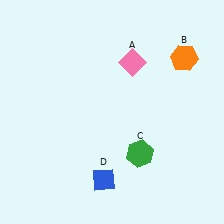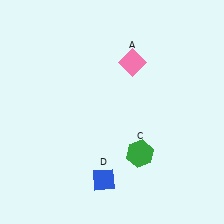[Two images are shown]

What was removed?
The orange hexagon (B) was removed in Image 2.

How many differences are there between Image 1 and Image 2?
There is 1 difference between the two images.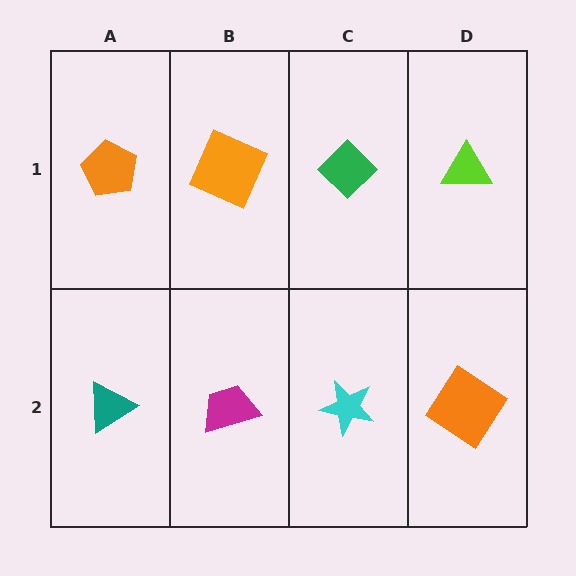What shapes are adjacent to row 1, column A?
A teal triangle (row 2, column A), an orange square (row 1, column B).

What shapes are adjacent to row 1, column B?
A magenta trapezoid (row 2, column B), an orange pentagon (row 1, column A), a green diamond (row 1, column C).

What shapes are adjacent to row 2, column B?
An orange square (row 1, column B), a teal triangle (row 2, column A), a cyan star (row 2, column C).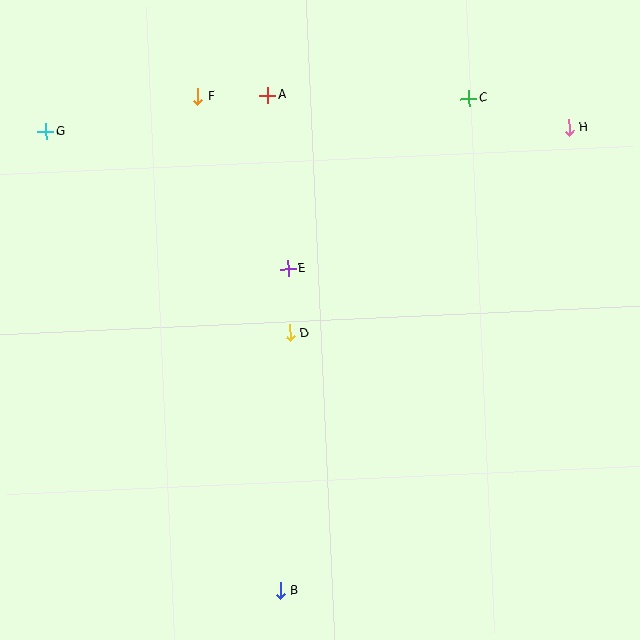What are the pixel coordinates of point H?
Point H is at (569, 127).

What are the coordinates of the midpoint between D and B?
The midpoint between D and B is at (285, 462).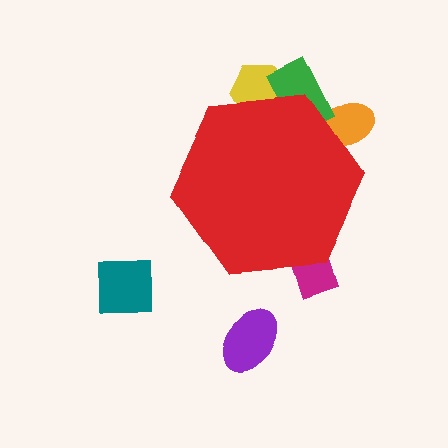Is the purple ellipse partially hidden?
No, the purple ellipse is fully visible.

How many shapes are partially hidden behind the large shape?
4 shapes are partially hidden.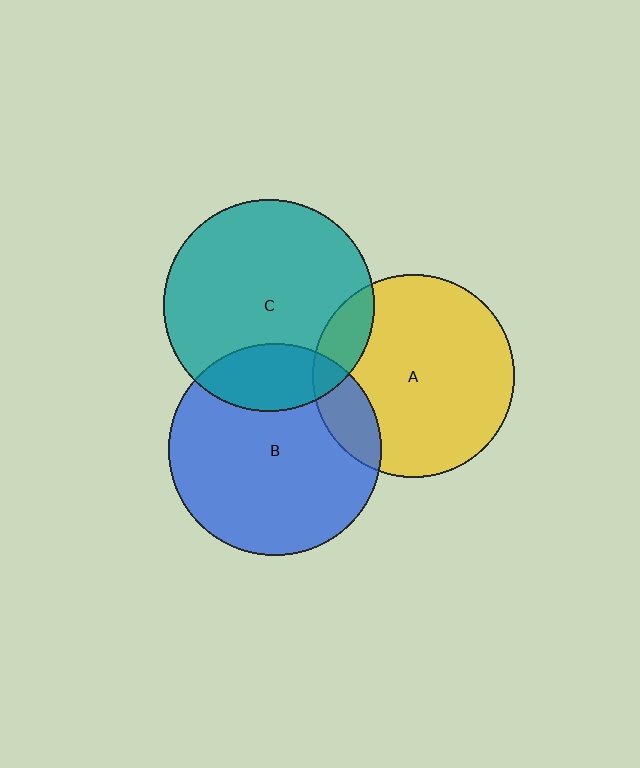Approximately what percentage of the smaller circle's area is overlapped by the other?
Approximately 20%.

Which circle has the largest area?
Circle B (blue).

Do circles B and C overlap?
Yes.